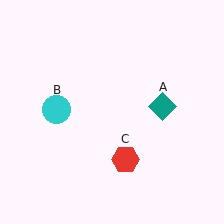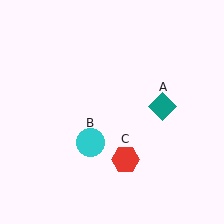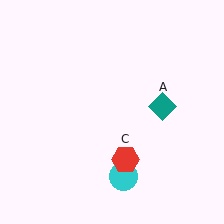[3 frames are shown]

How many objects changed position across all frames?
1 object changed position: cyan circle (object B).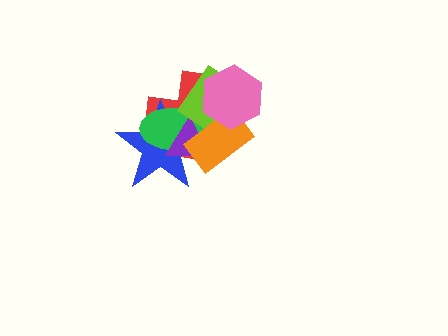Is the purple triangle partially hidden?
Yes, it is partially covered by another shape.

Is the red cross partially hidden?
Yes, it is partially covered by another shape.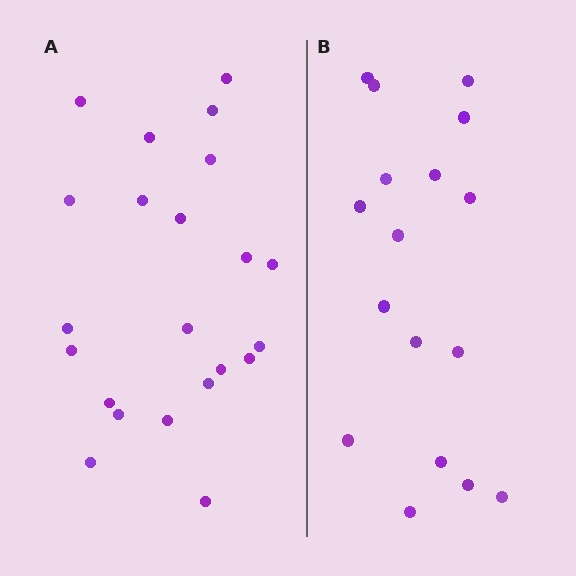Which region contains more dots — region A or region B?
Region A (the left region) has more dots.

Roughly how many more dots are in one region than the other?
Region A has about 5 more dots than region B.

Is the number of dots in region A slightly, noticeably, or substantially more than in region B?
Region A has noticeably more, but not dramatically so. The ratio is roughly 1.3 to 1.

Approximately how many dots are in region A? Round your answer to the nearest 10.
About 20 dots. (The exact count is 22, which rounds to 20.)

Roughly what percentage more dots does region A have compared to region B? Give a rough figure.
About 30% more.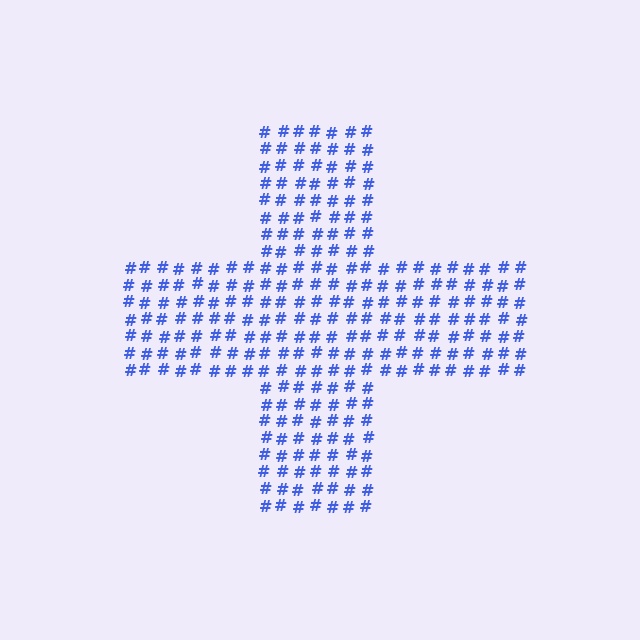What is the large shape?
The large shape is a cross.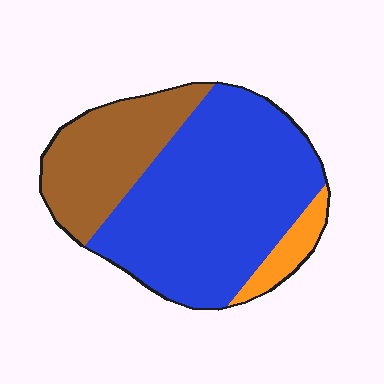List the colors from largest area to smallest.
From largest to smallest: blue, brown, orange.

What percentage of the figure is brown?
Brown takes up about one quarter (1/4) of the figure.